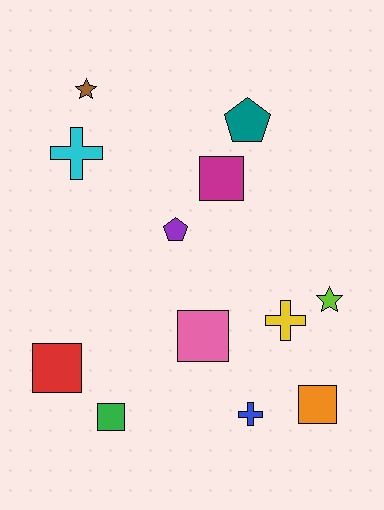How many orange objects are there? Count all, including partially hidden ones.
There is 1 orange object.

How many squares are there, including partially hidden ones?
There are 5 squares.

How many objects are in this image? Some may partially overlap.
There are 12 objects.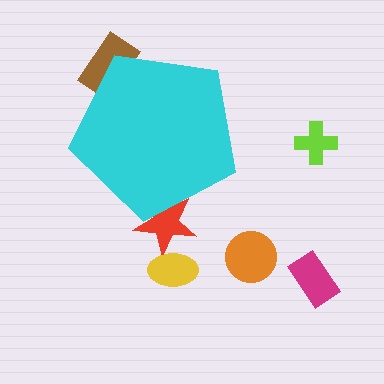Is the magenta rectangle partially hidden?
No, the magenta rectangle is fully visible.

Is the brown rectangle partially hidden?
Yes, the brown rectangle is partially hidden behind the cyan pentagon.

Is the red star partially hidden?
Yes, the red star is partially hidden behind the cyan pentagon.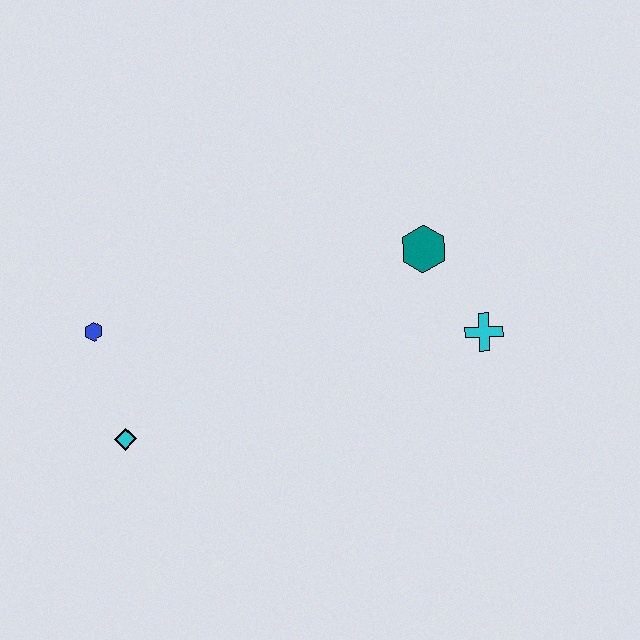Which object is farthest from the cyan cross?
The blue hexagon is farthest from the cyan cross.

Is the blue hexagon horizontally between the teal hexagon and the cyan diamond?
No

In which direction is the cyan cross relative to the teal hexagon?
The cyan cross is below the teal hexagon.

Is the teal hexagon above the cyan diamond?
Yes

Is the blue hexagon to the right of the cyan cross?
No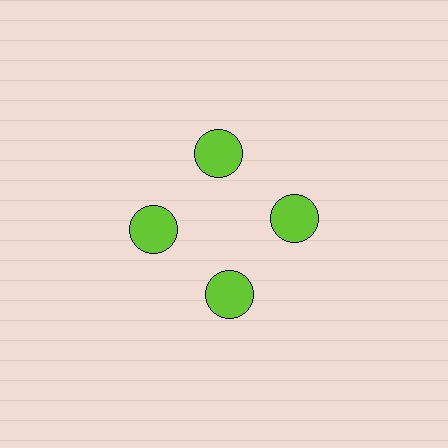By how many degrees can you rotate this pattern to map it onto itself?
The pattern maps onto itself every 90 degrees of rotation.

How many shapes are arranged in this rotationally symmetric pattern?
There are 4 shapes, arranged in 4 groups of 1.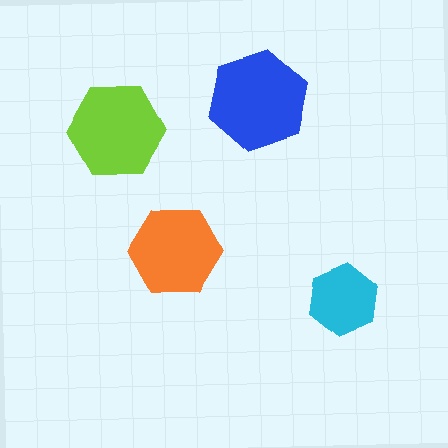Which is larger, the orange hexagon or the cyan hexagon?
The orange one.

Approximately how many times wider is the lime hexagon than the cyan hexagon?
About 1.5 times wider.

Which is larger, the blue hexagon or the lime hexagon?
The blue one.